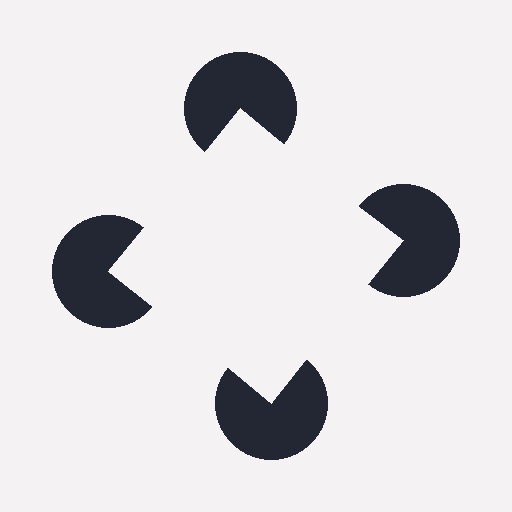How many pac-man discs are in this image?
There are 4 — one at each vertex of the illusory square.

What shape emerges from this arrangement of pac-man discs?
An illusory square — its edges are inferred from the aligned wedge cuts in the pac-man discs, not physically drawn.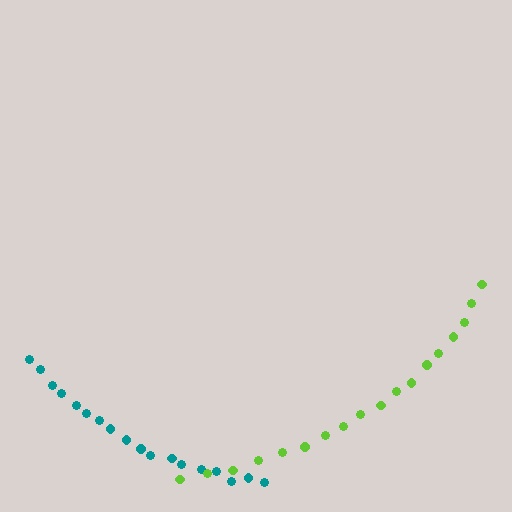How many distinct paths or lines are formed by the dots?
There are 2 distinct paths.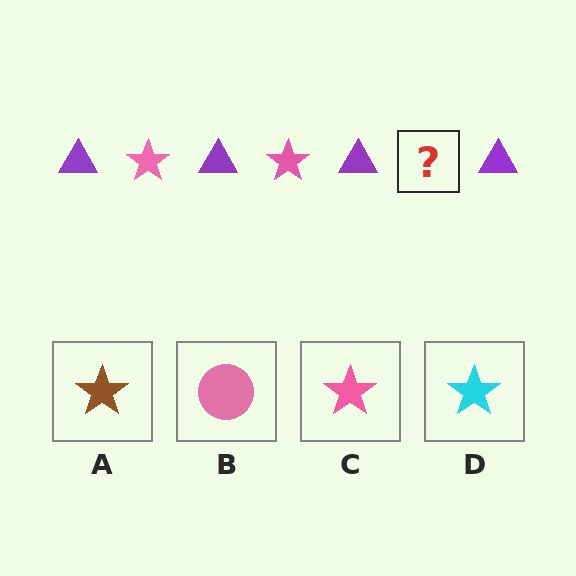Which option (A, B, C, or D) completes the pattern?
C.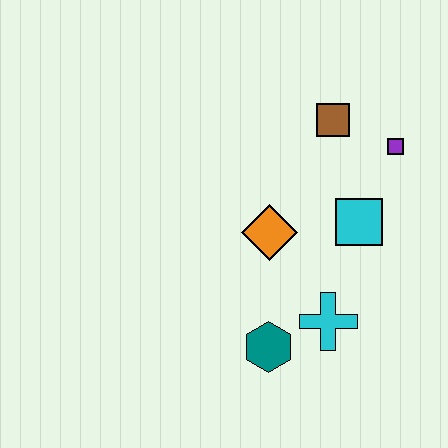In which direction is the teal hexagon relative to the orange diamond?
The teal hexagon is below the orange diamond.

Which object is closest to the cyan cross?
The teal hexagon is closest to the cyan cross.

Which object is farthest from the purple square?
The teal hexagon is farthest from the purple square.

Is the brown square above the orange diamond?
Yes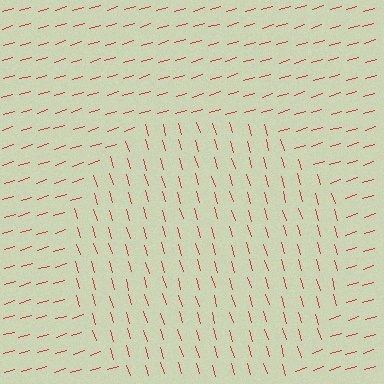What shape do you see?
I see a circle.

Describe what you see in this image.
The image is filled with small red line segments. A circle region in the image has lines oriented differently from the surrounding lines, creating a visible texture boundary.